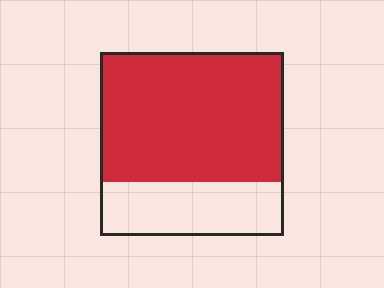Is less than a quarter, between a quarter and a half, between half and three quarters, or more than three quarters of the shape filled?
Between half and three quarters.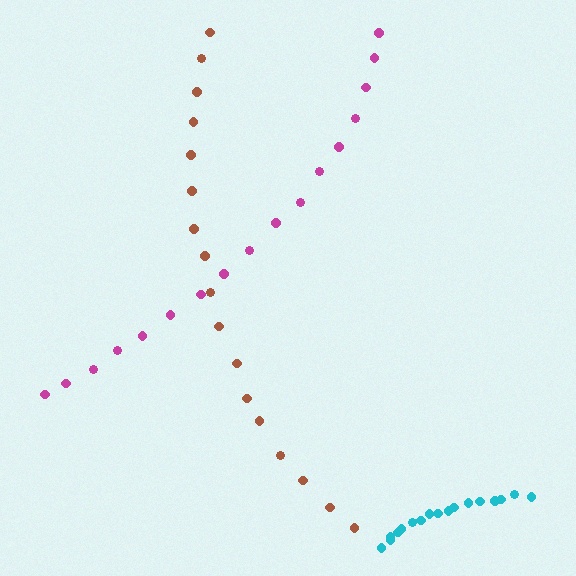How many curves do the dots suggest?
There are 3 distinct paths.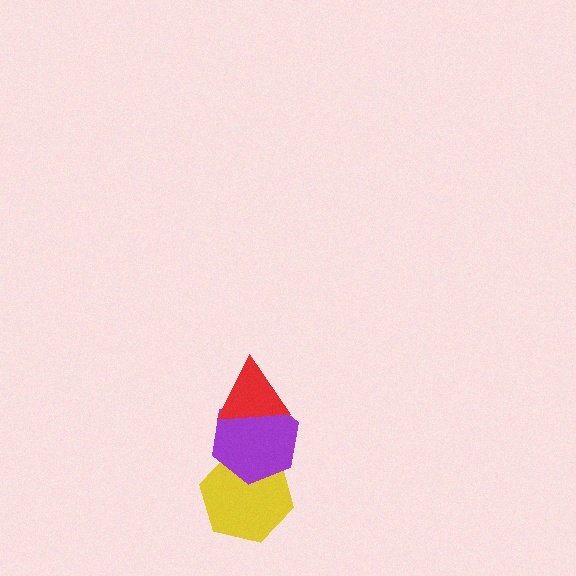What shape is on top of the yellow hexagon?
The purple hexagon is on top of the yellow hexagon.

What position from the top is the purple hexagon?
The purple hexagon is 2nd from the top.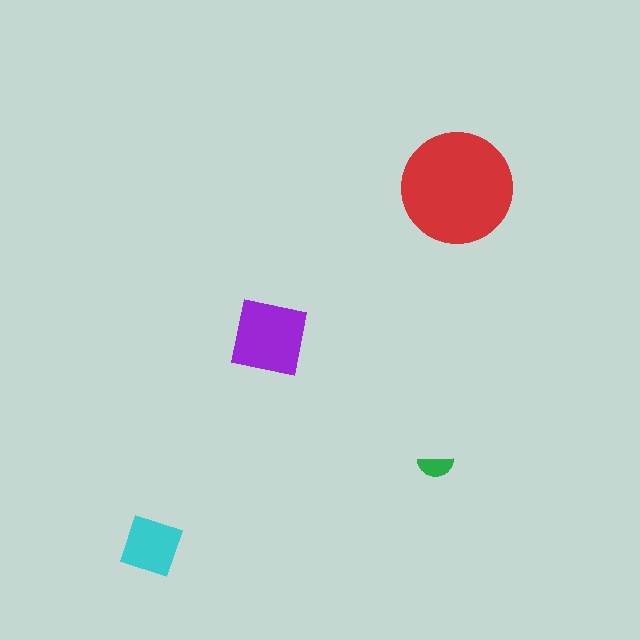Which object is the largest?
The red circle.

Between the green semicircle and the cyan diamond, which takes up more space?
The cyan diamond.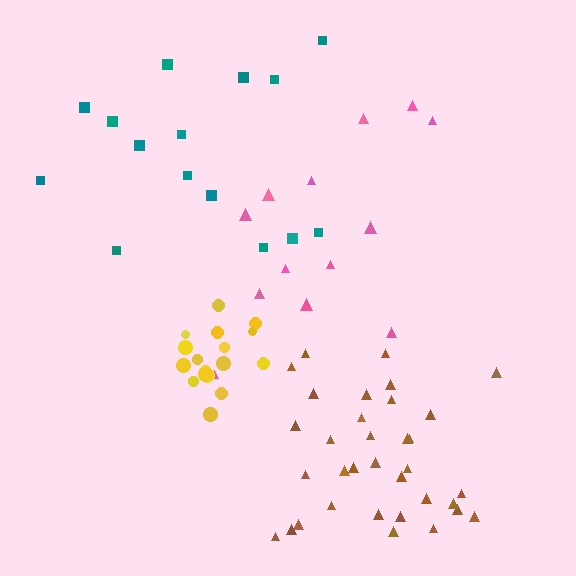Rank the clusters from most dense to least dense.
yellow, brown, teal, pink.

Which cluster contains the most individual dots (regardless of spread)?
Brown (34).